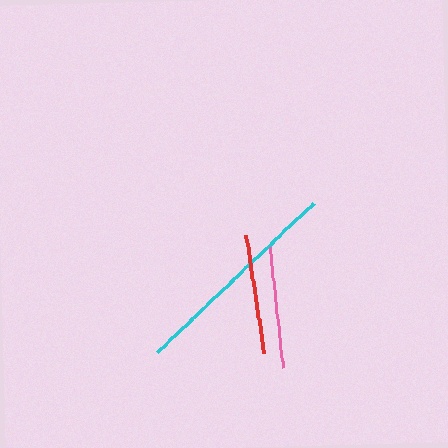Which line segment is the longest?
The cyan line is the longest at approximately 216 pixels.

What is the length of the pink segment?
The pink segment is approximately 121 pixels long.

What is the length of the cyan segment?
The cyan segment is approximately 216 pixels long.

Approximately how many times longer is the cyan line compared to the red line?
The cyan line is approximately 1.8 times the length of the red line.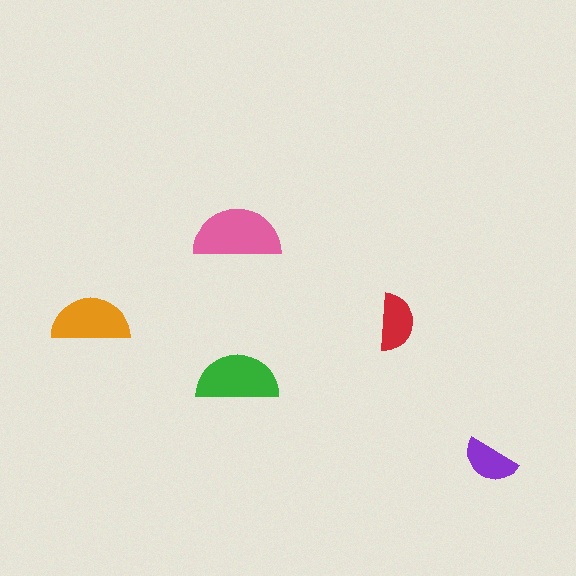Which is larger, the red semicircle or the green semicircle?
The green one.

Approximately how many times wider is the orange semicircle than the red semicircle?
About 1.5 times wider.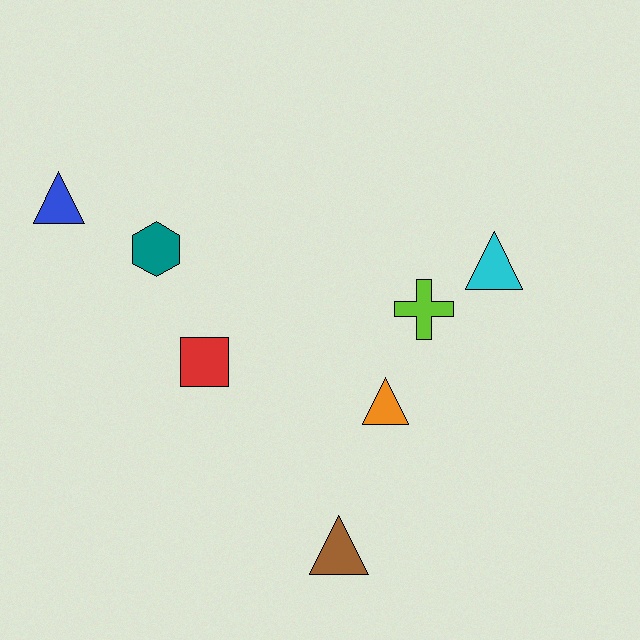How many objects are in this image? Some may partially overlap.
There are 7 objects.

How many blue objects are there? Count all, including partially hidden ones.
There is 1 blue object.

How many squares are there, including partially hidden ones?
There is 1 square.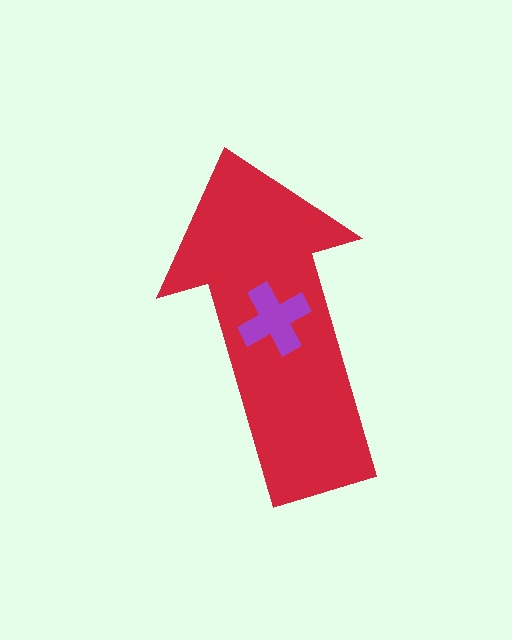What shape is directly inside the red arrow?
The purple cross.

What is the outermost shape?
The red arrow.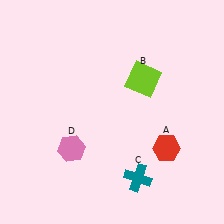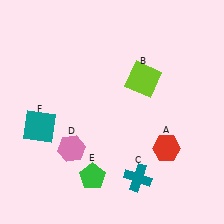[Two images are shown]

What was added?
A green pentagon (E), a teal square (F) were added in Image 2.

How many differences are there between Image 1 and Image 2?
There are 2 differences between the two images.